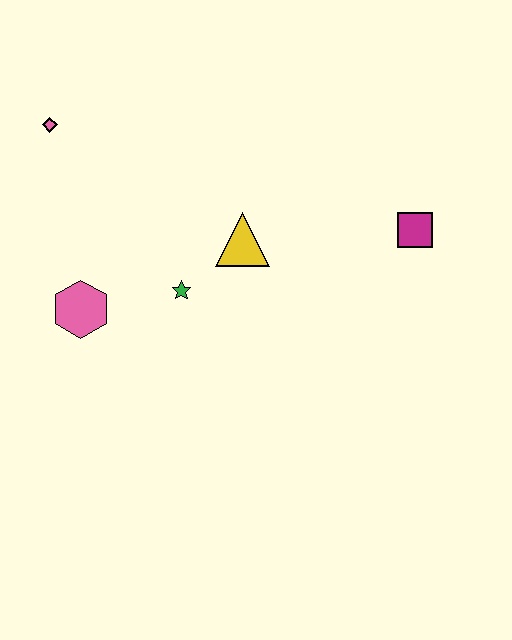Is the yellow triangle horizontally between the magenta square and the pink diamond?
Yes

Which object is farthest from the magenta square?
The pink diamond is farthest from the magenta square.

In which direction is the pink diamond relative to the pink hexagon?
The pink diamond is above the pink hexagon.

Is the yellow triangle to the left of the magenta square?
Yes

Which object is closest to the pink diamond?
The pink hexagon is closest to the pink diamond.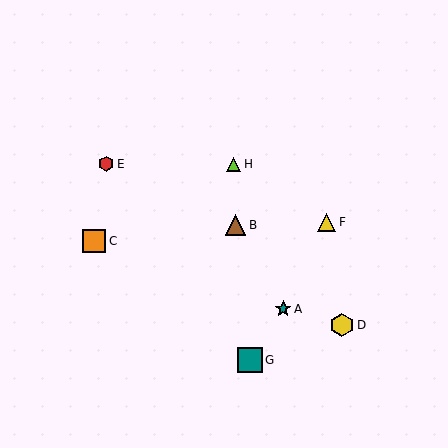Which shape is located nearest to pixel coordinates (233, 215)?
The brown triangle (labeled B) at (235, 225) is nearest to that location.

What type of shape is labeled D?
Shape D is a yellow hexagon.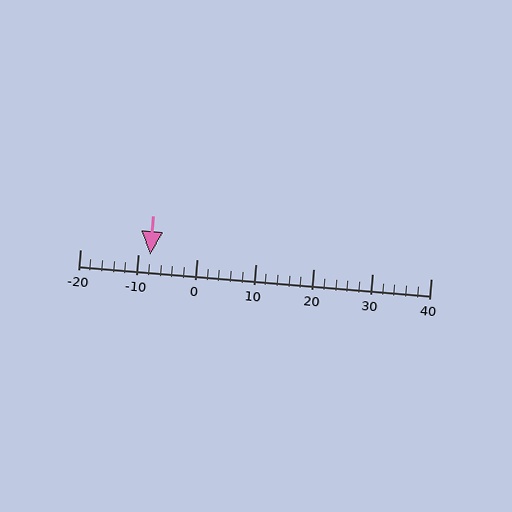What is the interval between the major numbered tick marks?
The major tick marks are spaced 10 units apart.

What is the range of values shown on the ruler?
The ruler shows values from -20 to 40.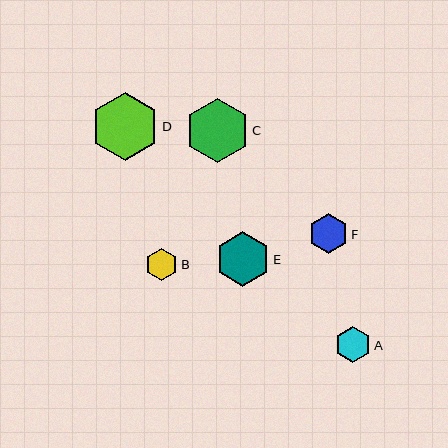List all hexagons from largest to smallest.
From largest to smallest: D, C, E, F, A, B.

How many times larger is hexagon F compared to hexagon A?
Hexagon F is approximately 1.1 times the size of hexagon A.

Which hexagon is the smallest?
Hexagon B is the smallest with a size of approximately 32 pixels.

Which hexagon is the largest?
Hexagon D is the largest with a size of approximately 68 pixels.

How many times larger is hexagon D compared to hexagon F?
Hexagon D is approximately 1.7 times the size of hexagon F.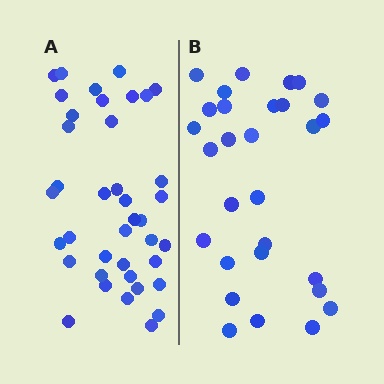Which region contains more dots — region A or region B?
Region A (the left region) has more dots.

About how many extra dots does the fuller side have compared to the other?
Region A has roughly 10 or so more dots than region B.